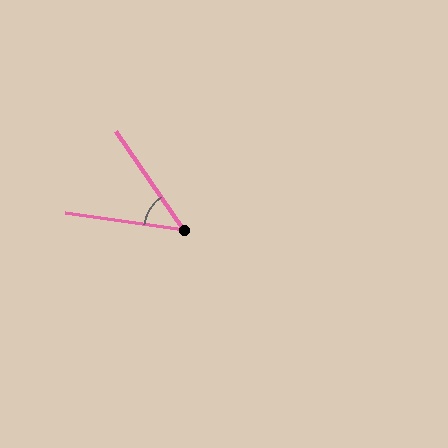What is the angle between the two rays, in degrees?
Approximately 47 degrees.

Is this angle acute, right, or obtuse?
It is acute.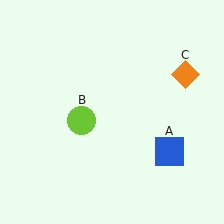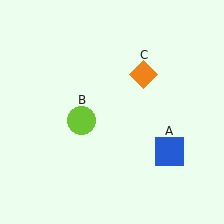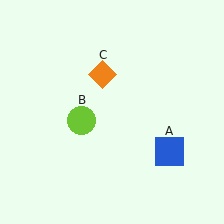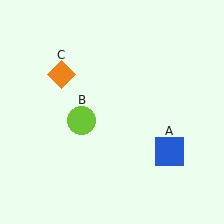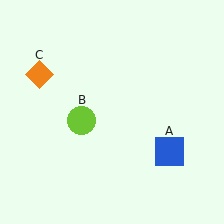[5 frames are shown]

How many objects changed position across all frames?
1 object changed position: orange diamond (object C).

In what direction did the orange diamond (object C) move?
The orange diamond (object C) moved left.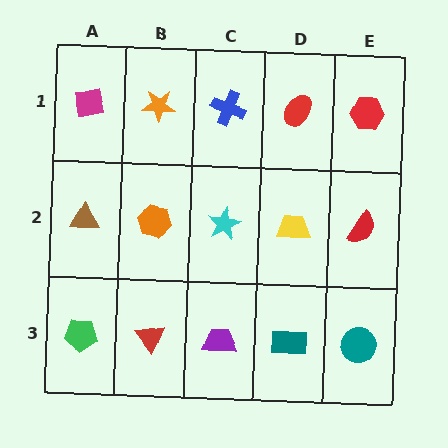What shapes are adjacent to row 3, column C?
A cyan star (row 2, column C), a red triangle (row 3, column B), a teal rectangle (row 3, column D).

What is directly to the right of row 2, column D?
A red semicircle.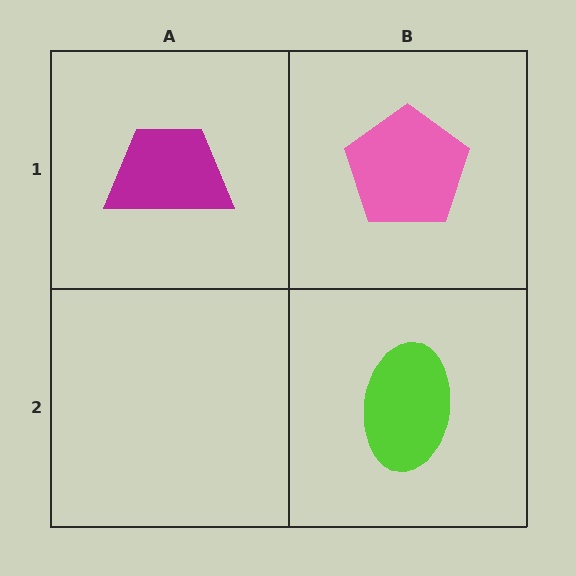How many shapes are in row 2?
1 shape.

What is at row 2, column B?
A lime ellipse.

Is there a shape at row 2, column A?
No, that cell is empty.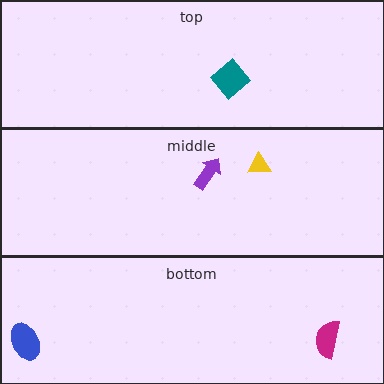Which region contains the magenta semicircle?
The bottom region.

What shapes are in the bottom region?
The magenta semicircle, the blue ellipse.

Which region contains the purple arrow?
The middle region.